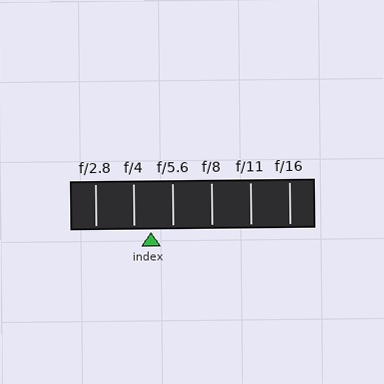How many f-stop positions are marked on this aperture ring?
There are 6 f-stop positions marked.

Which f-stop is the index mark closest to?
The index mark is closest to f/4.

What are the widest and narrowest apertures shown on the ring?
The widest aperture shown is f/2.8 and the narrowest is f/16.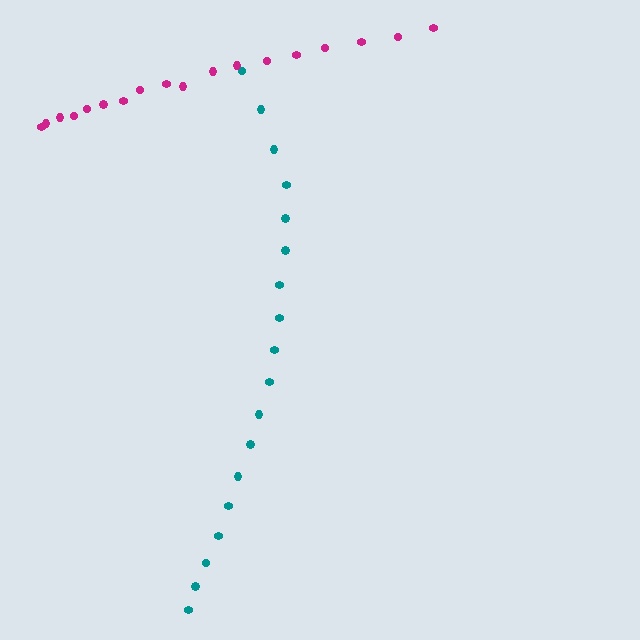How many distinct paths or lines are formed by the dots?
There are 2 distinct paths.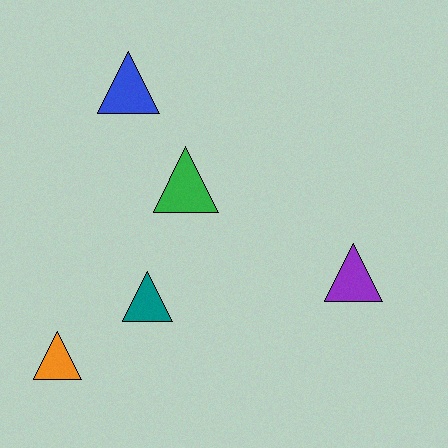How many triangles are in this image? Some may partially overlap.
There are 5 triangles.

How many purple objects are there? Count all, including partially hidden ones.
There is 1 purple object.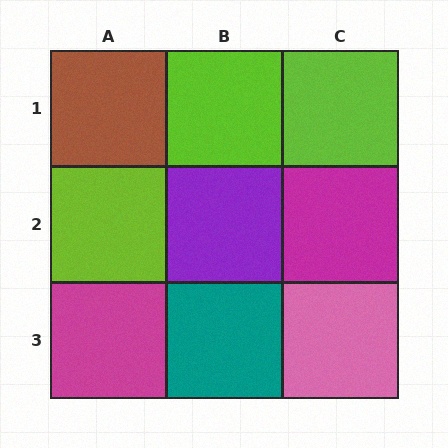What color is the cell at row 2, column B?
Purple.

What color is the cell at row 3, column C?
Pink.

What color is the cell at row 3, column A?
Magenta.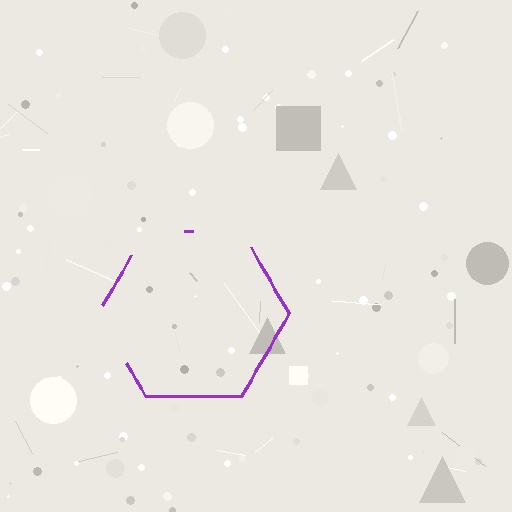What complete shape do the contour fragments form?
The contour fragments form a hexagon.